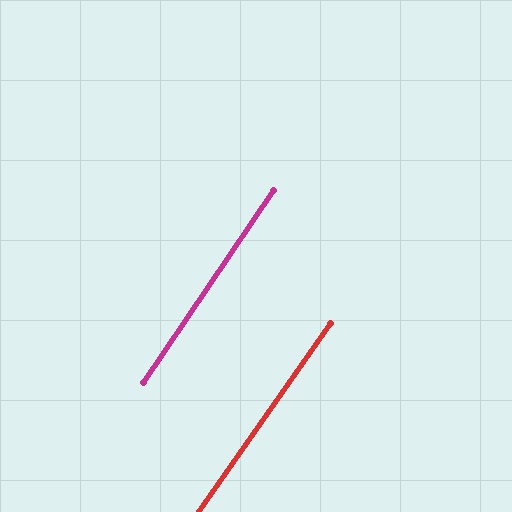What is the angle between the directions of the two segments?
Approximately 1 degree.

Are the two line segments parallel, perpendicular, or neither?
Parallel — their directions differ by only 1.2°.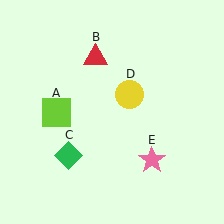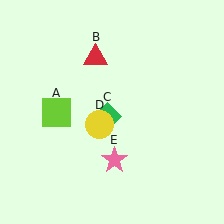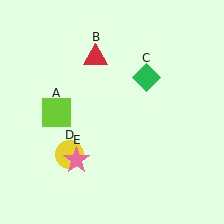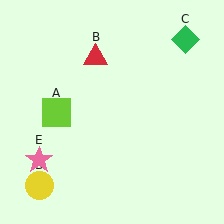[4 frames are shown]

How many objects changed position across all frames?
3 objects changed position: green diamond (object C), yellow circle (object D), pink star (object E).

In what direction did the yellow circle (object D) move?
The yellow circle (object D) moved down and to the left.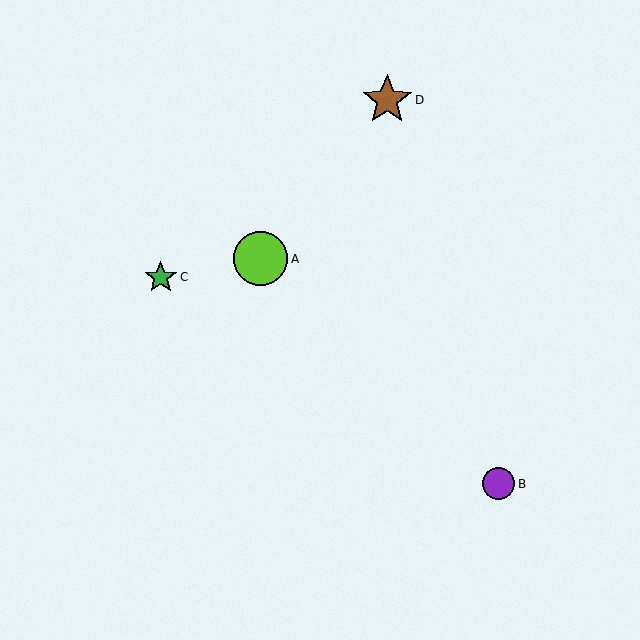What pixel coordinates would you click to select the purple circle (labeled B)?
Click at (499, 484) to select the purple circle B.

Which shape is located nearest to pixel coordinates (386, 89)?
The brown star (labeled D) at (387, 100) is nearest to that location.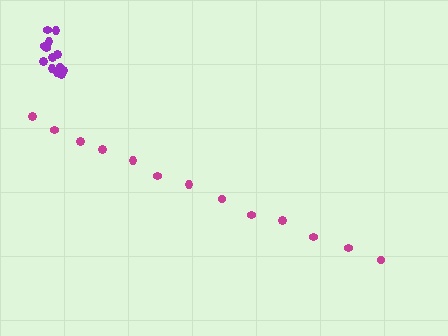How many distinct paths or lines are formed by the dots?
There are 2 distinct paths.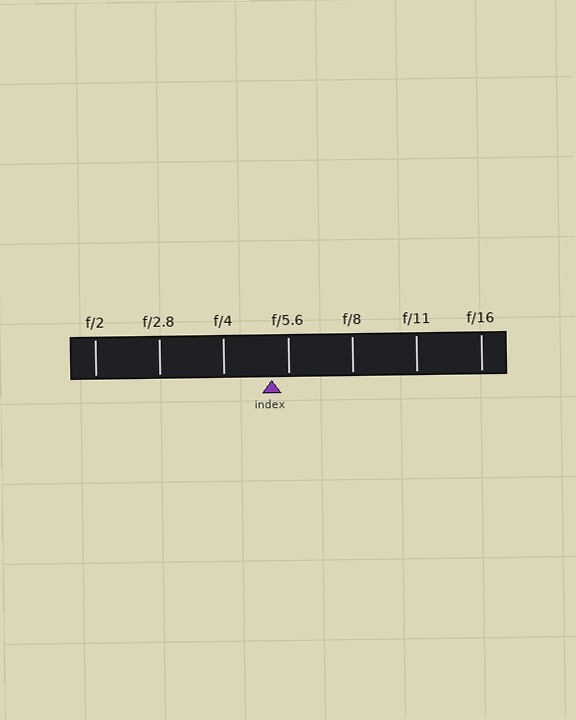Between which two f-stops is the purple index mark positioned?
The index mark is between f/4 and f/5.6.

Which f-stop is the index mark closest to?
The index mark is closest to f/5.6.